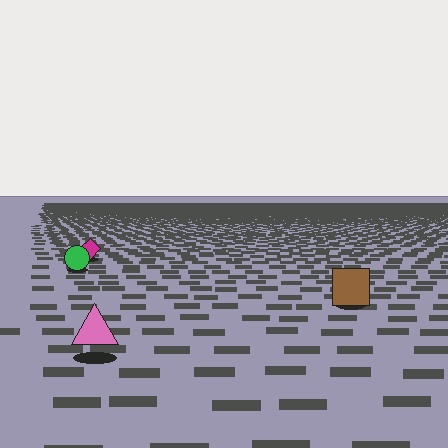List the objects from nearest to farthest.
From nearest to farthest: the pink triangle, the brown square, the green circle, the magenta diamond.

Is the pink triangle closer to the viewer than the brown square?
Yes. The pink triangle is closer — you can tell from the texture gradient: the ground texture is coarser near it.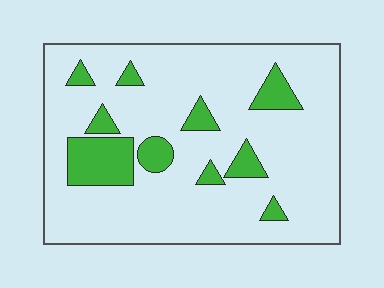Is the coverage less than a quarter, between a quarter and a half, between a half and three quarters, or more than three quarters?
Less than a quarter.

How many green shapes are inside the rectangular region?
10.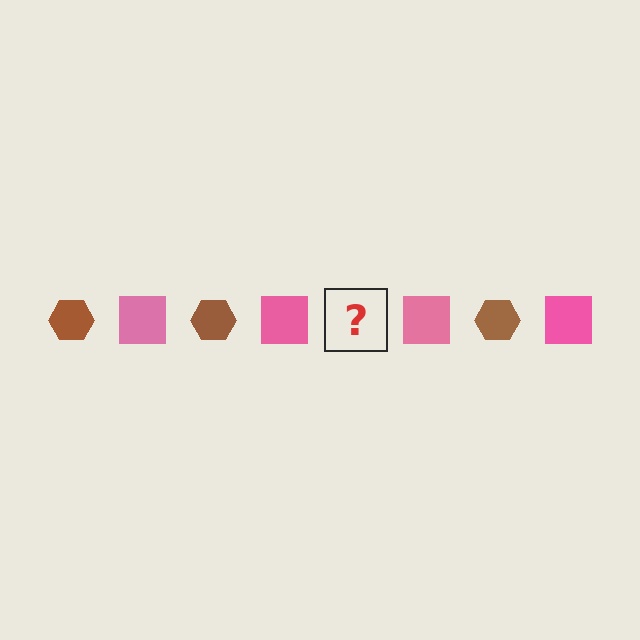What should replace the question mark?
The question mark should be replaced with a brown hexagon.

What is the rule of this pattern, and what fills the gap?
The rule is that the pattern alternates between brown hexagon and pink square. The gap should be filled with a brown hexagon.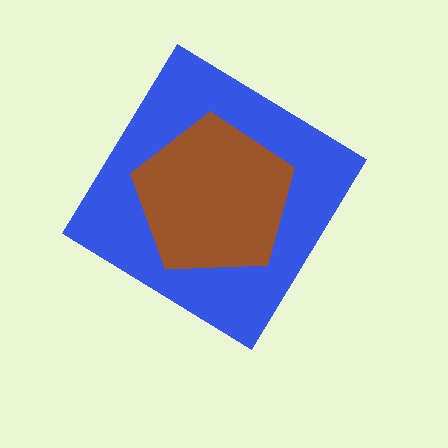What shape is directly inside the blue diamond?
The brown pentagon.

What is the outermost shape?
The blue diamond.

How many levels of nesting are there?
2.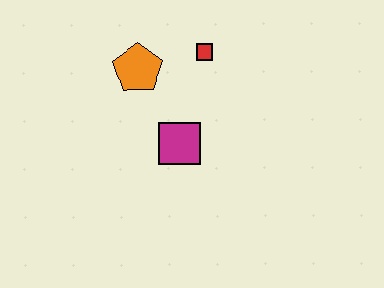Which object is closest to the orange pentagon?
The red square is closest to the orange pentagon.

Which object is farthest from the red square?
The magenta square is farthest from the red square.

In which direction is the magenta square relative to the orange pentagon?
The magenta square is below the orange pentagon.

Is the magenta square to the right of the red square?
No